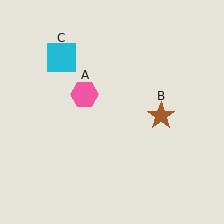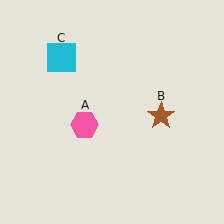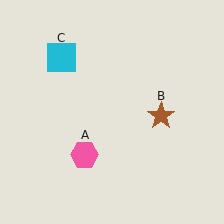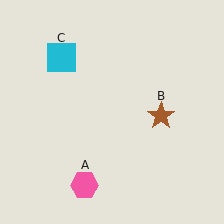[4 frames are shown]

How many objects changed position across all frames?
1 object changed position: pink hexagon (object A).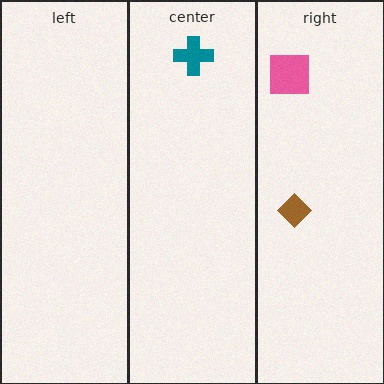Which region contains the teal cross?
The center region.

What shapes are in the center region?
The teal cross.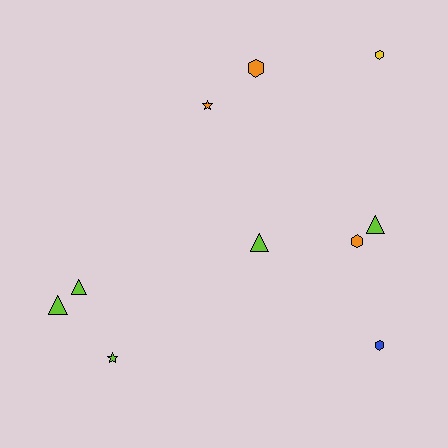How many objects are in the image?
There are 10 objects.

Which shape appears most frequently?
Triangle, with 4 objects.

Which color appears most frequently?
Lime, with 5 objects.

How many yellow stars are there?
There are no yellow stars.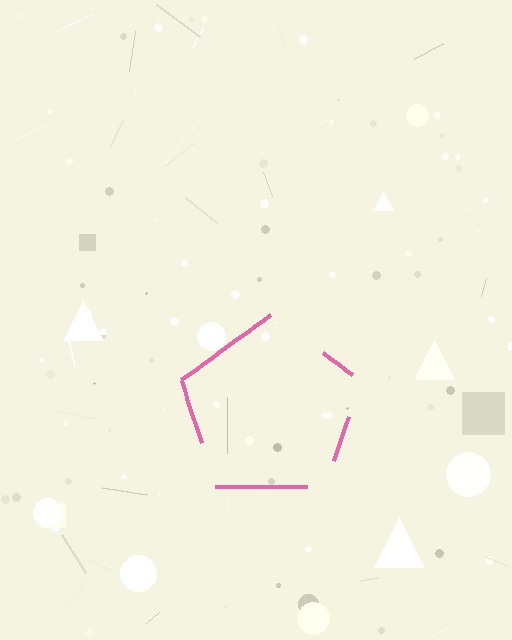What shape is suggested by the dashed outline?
The dashed outline suggests a pentagon.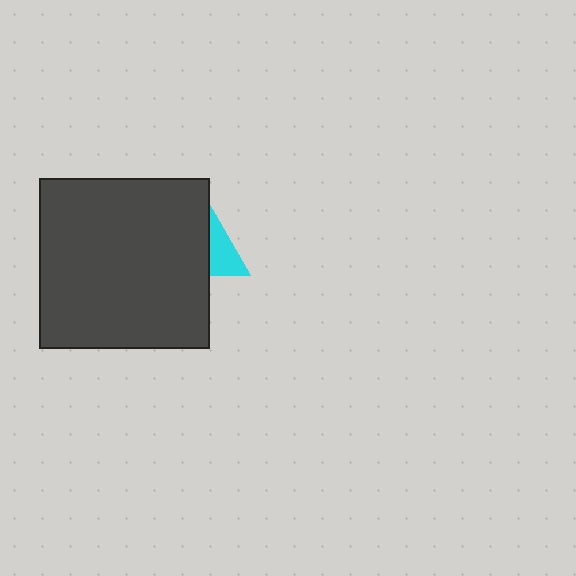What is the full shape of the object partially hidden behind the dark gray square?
The partially hidden object is a cyan triangle.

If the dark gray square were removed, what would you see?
You would see the complete cyan triangle.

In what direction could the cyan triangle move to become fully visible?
The cyan triangle could move right. That would shift it out from behind the dark gray square entirely.